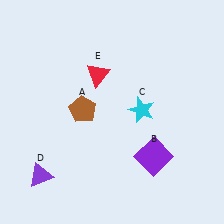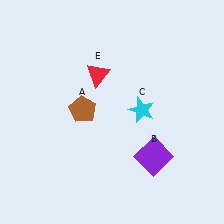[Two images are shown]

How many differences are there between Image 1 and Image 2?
There is 1 difference between the two images.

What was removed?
The purple triangle (D) was removed in Image 2.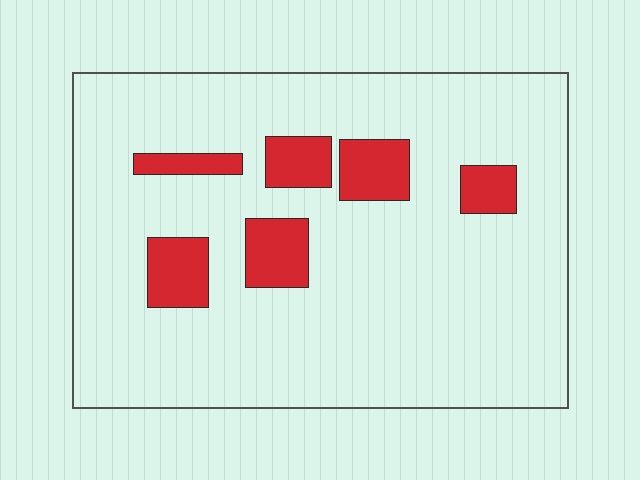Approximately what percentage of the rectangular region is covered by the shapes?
Approximately 15%.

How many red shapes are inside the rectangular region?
6.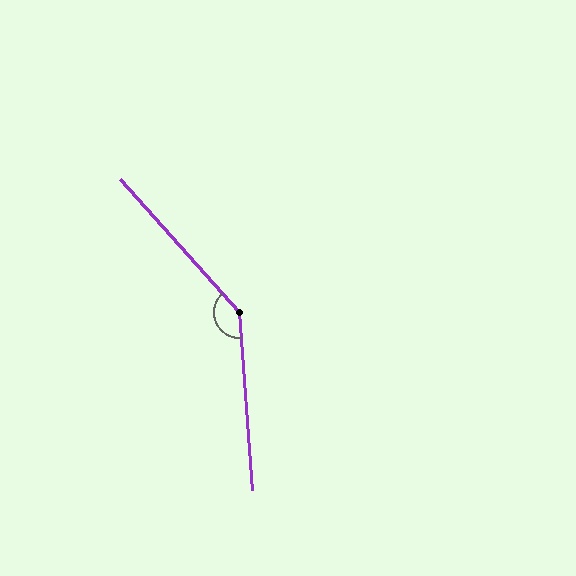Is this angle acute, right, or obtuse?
It is obtuse.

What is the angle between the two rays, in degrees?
Approximately 142 degrees.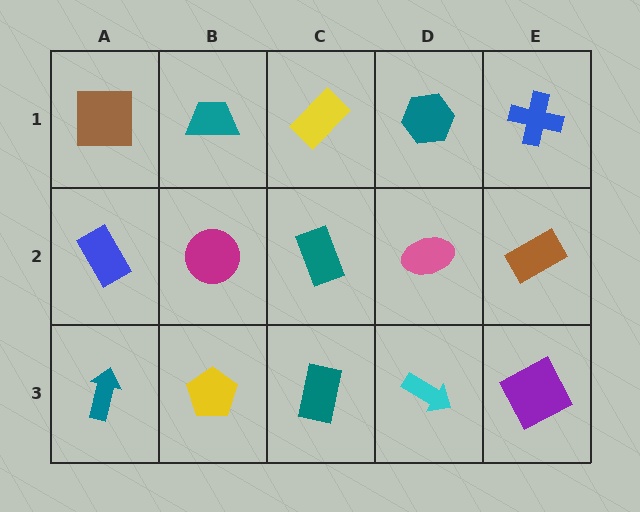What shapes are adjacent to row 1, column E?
A brown rectangle (row 2, column E), a teal hexagon (row 1, column D).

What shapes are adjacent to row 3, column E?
A brown rectangle (row 2, column E), a cyan arrow (row 3, column D).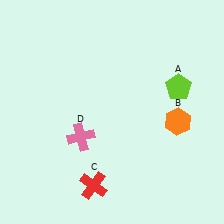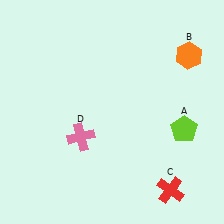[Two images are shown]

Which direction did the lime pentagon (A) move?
The lime pentagon (A) moved down.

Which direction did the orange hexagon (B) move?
The orange hexagon (B) moved up.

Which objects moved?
The objects that moved are: the lime pentagon (A), the orange hexagon (B), the red cross (C).